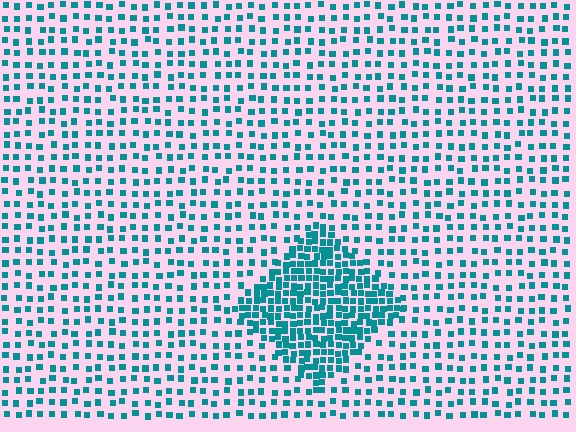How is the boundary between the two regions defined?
The boundary is defined by a change in element density (approximately 2.5x ratio). All elements are the same color, size, and shape.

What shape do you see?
I see a diamond.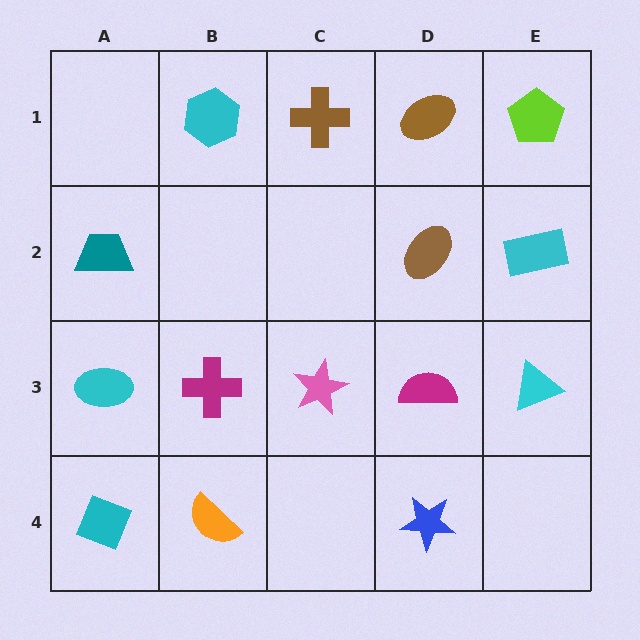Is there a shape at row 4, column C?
No, that cell is empty.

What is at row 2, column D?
A brown ellipse.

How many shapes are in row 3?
5 shapes.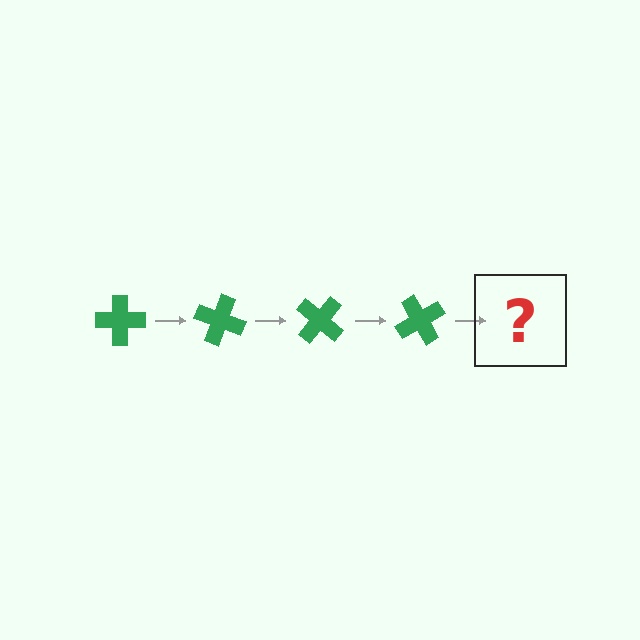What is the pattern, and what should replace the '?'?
The pattern is that the cross rotates 20 degrees each step. The '?' should be a green cross rotated 80 degrees.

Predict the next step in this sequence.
The next step is a green cross rotated 80 degrees.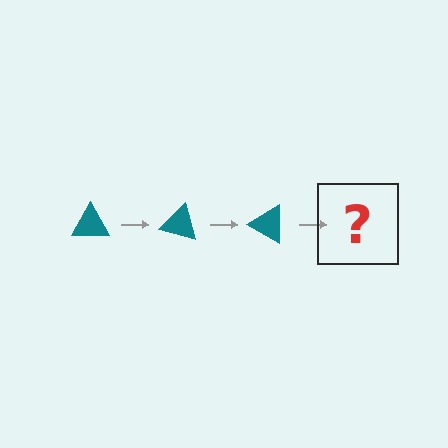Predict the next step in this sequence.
The next step is a teal triangle rotated 45 degrees.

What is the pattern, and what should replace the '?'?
The pattern is that the triangle rotates 15 degrees each step. The '?' should be a teal triangle rotated 45 degrees.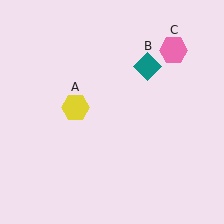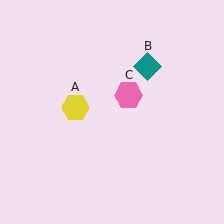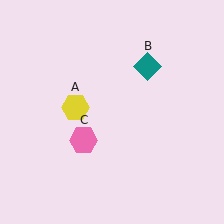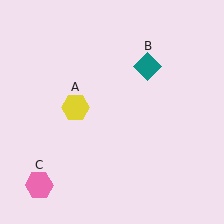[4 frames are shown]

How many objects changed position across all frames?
1 object changed position: pink hexagon (object C).